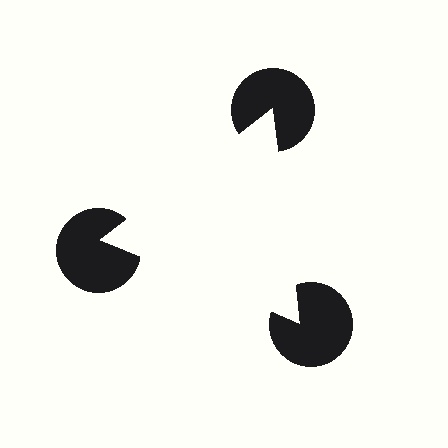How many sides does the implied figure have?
3 sides.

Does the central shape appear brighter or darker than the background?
It typically appears slightly brighter than the background, even though no actual brightness change is drawn.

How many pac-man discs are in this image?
There are 3 — one at each vertex of the illusory triangle.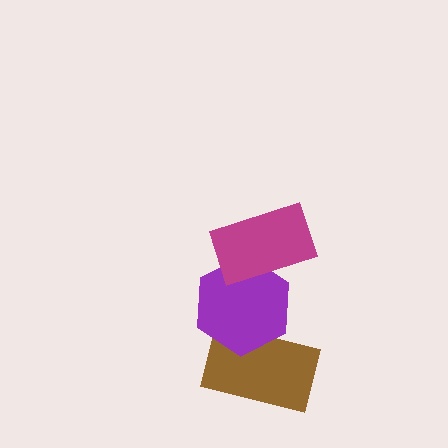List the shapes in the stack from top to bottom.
From top to bottom: the magenta rectangle, the purple hexagon, the brown rectangle.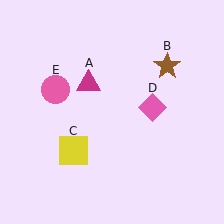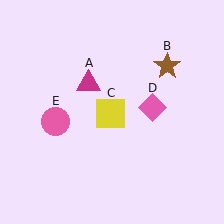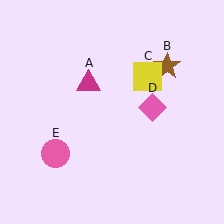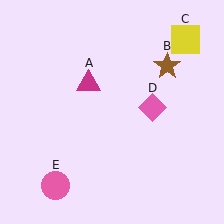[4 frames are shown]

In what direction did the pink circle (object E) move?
The pink circle (object E) moved down.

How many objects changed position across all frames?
2 objects changed position: yellow square (object C), pink circle (object E).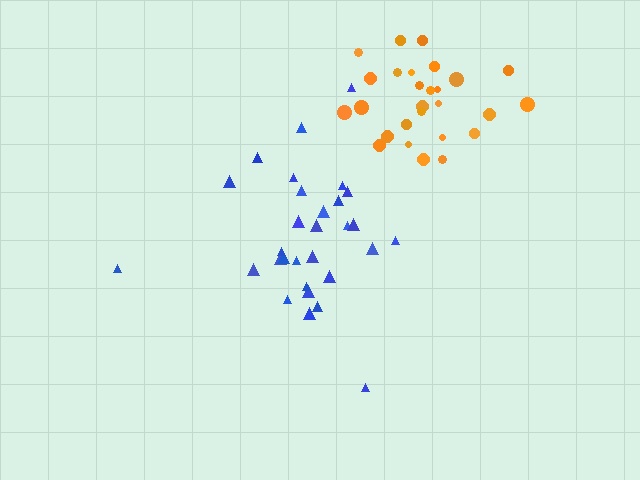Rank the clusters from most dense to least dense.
orange, blue.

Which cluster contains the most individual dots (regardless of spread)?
Blue (30).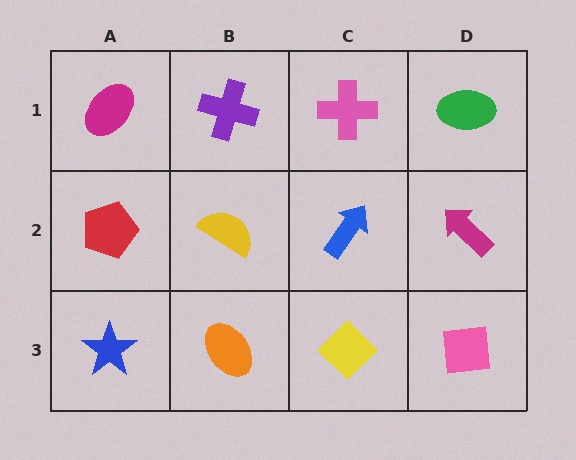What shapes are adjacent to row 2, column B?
A purple cross (row 1, column B), an orange ellipse (row 3, column B), a red pentagon (row 2, column A), a blue arrow (row 2, column C).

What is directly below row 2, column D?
A pink square.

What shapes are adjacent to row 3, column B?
A yellow semicircle (row 2, column B), a blue star (row 3, column A), a yellow diamond (row 3, column C).